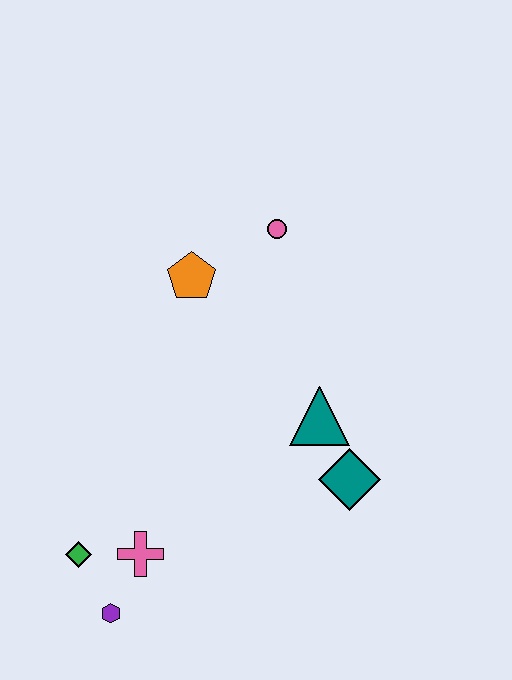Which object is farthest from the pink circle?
The purple hexagon is farthest from the pink circle.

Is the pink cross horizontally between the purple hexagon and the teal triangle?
Yes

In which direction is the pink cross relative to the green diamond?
The pink cross is to the right of the green diamond.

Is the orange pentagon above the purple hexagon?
Yes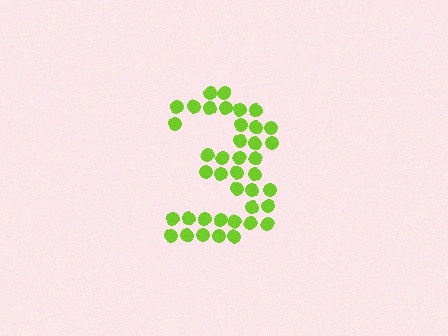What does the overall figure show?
The overall figure shows the digit 3.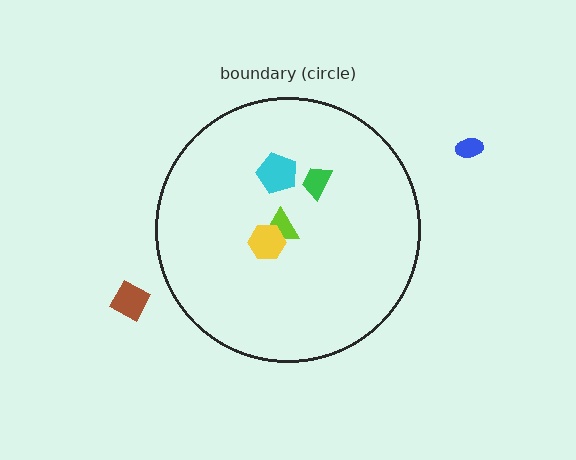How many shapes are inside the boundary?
4 inside, 2 outside.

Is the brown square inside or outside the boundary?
Outside.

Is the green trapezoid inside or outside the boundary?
Inside.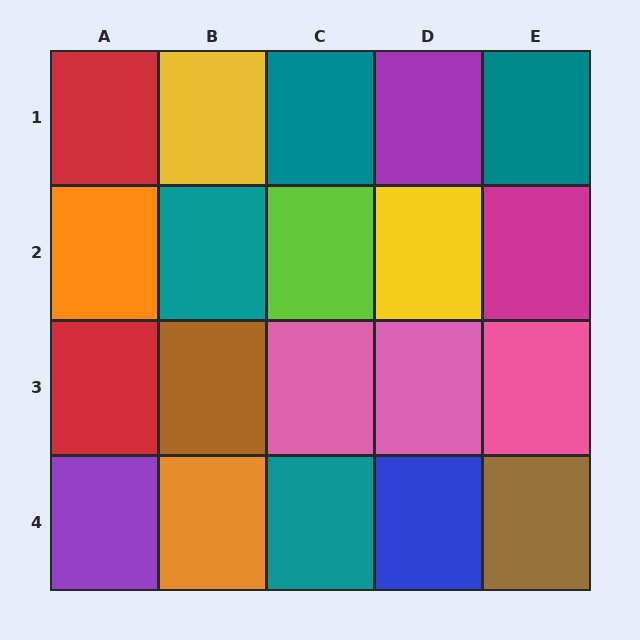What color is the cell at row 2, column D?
Yellow.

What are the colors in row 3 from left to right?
Red, brown, pink, pink, pink.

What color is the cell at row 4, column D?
Blue.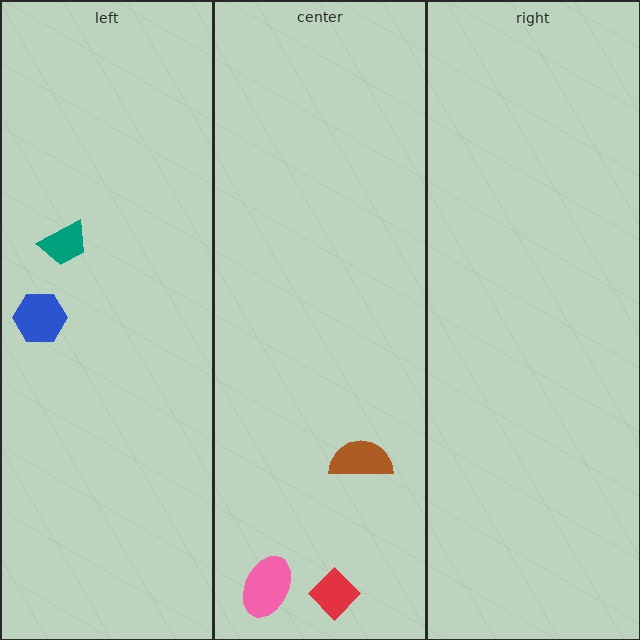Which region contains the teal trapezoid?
The left region.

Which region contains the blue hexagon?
The left region.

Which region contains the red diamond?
The center region.